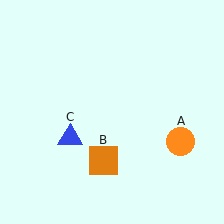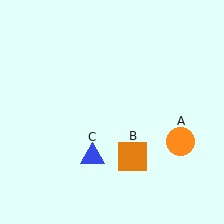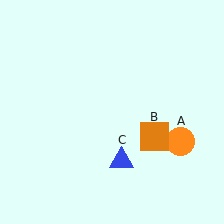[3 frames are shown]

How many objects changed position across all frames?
2 objects changed position: orange square (object B), blue triangle (object C).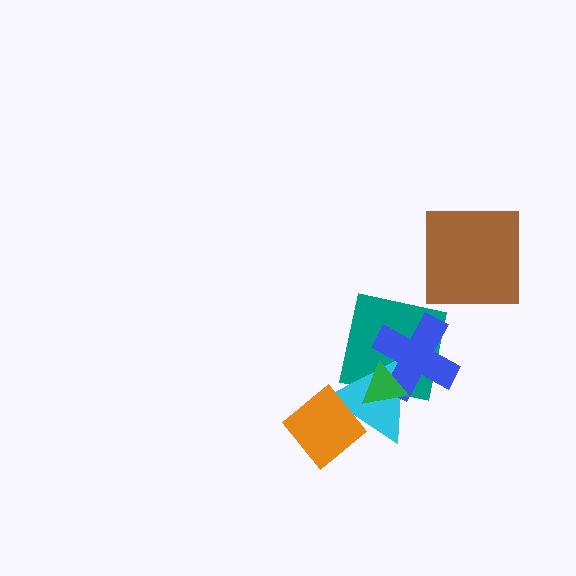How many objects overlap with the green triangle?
3 objects overlap with the green triangle.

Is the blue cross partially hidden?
Yes, it is partially covered by another shape.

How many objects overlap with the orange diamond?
1 object overlaps with the orange diamond.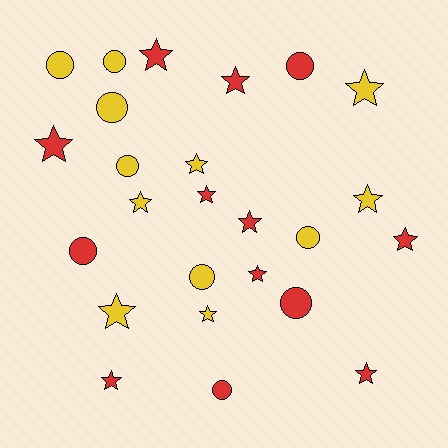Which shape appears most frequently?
Star, with 15 objects.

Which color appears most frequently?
Red, with 13 objects.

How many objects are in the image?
There are 25 objects.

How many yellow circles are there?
There are 6 yellow circles.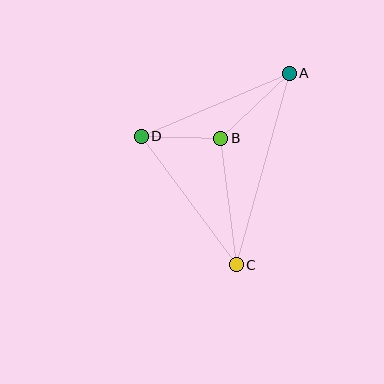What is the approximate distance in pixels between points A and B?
The distance between A and B is approximately 95 pixels.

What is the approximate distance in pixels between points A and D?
The distance between A and D is approximately 161 pixels.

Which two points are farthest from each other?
Points A and C are farthest from each other.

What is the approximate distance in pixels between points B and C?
The distance between B and C is approximately 127 pixels.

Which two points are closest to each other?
Points B and D are closest to each other.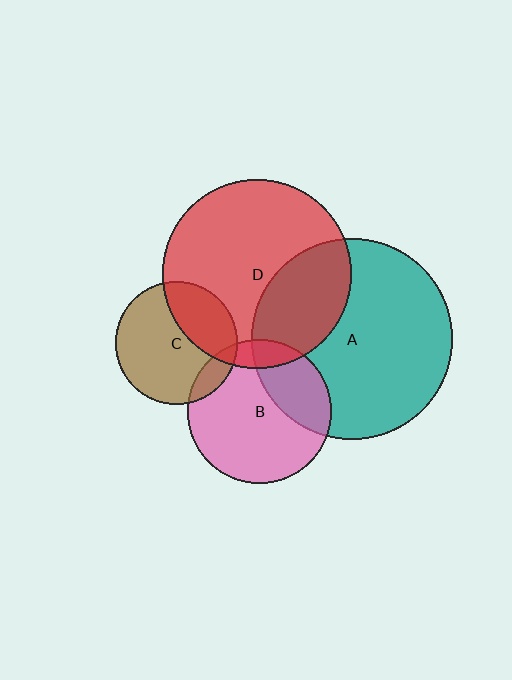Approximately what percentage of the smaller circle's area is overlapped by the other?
Approximately 30%.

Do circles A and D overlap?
Yes.